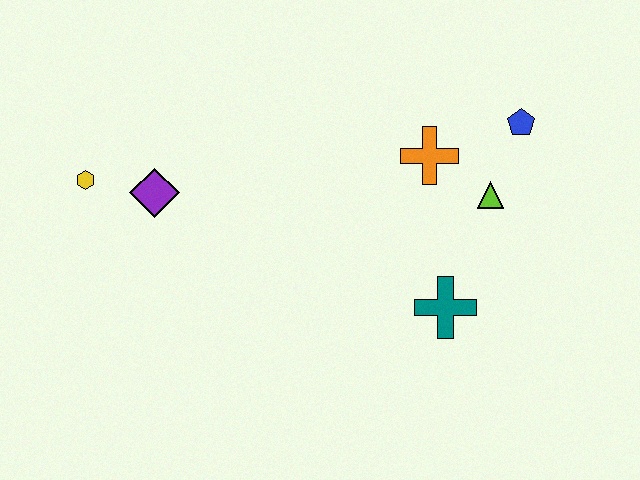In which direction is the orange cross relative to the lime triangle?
The orange cross is to the left of the lime triangle.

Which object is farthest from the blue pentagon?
The yellow hexagon is farthest from the blue pentagon.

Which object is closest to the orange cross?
The lime triangle is closest to the orange cross.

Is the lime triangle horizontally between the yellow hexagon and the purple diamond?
No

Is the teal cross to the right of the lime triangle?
No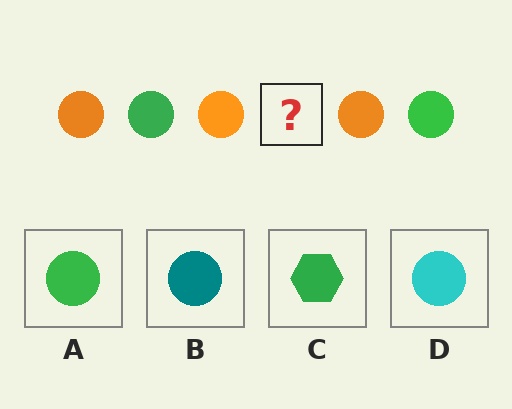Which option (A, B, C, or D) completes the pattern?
A.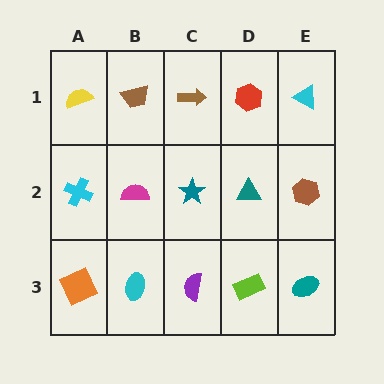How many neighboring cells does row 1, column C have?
3.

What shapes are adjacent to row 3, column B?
A magenta semicircle (row 2, column B), an orange square (row 3, column A), a purple semicircle (row 3, column C).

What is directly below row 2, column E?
A teal ellipse.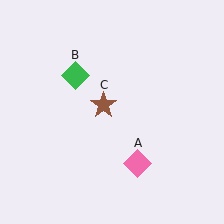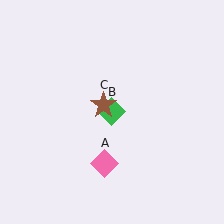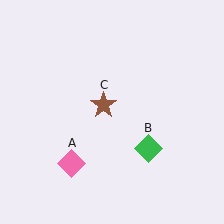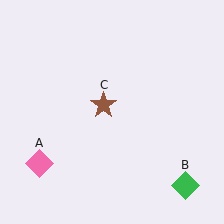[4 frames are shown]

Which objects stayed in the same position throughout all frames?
Brown star (object C) remained stationary.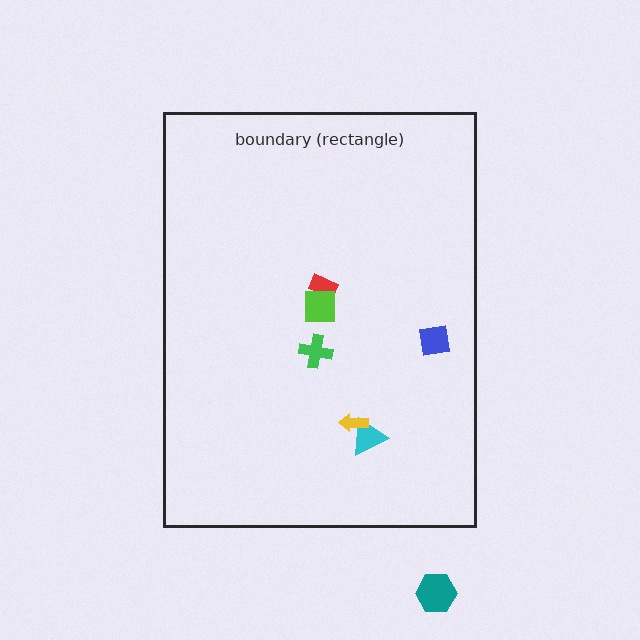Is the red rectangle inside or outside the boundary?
Inside.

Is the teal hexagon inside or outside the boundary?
Outside.